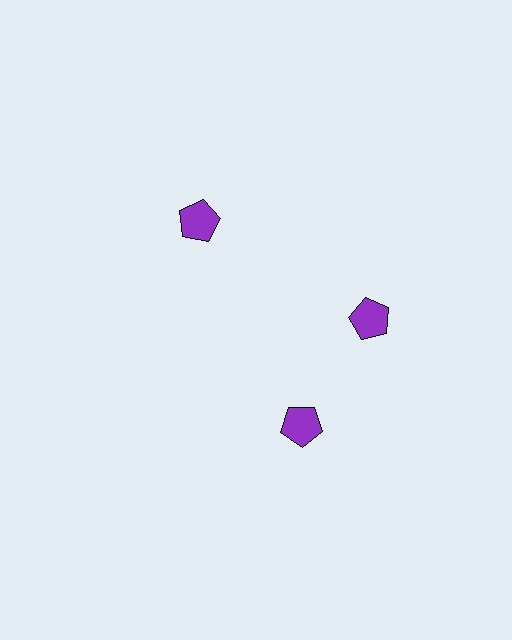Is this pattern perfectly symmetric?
No. The 3 purple pentagons are arranged in a ring, but one element near the 7 o'clock position is rotated out of alignment along the ring, breaking the 3-fold rotational symmetry.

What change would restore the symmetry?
The symmetry would be restored by rotating it back into even spacing with its neighbors so that all 3 pentagons sit at equal angles and equal distance from the center.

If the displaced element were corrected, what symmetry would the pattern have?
It would have 3-fold rotational symmetry — the pattern would map onto itself every 120 degrees.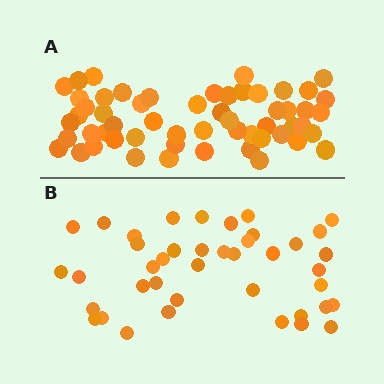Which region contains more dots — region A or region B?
Region A (the top region) has more dots.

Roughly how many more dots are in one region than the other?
Region A has approximately 15 more dots than region B.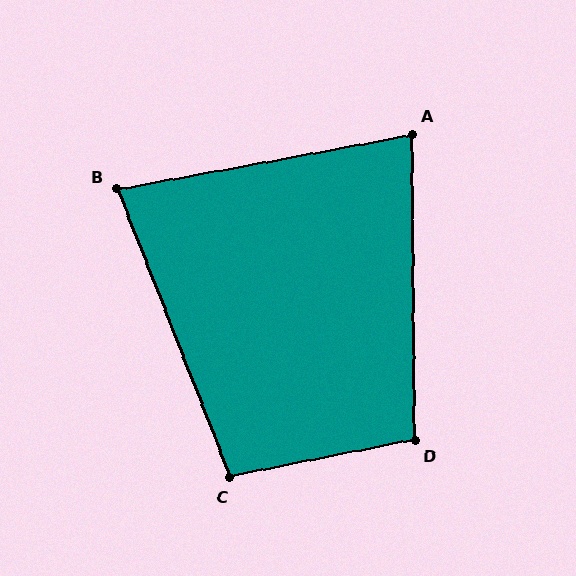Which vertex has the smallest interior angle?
B, at approximately 79 degrees.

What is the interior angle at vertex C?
Approximately 100 degrees (obtuse).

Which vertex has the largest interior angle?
D, at approximately 101 degrees.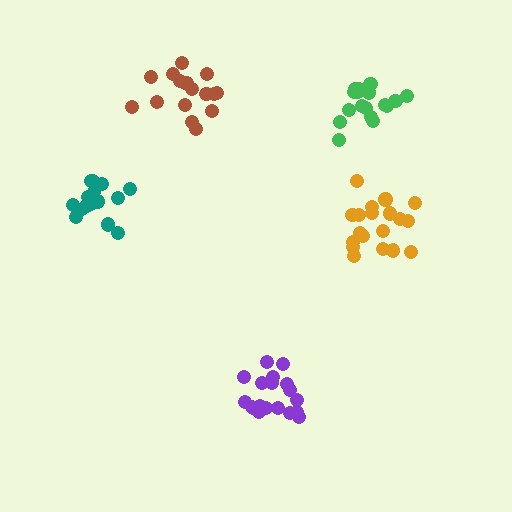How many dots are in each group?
Group 1: 19 dots, Group 2: 17 dots, Group 3: 19 dots, Group 4: 17 dots, Group 5: 16 dots (88 total).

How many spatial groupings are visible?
There are 5 spatial groupings.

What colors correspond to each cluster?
The clusters are colored: orange, brown, purple, green, teal.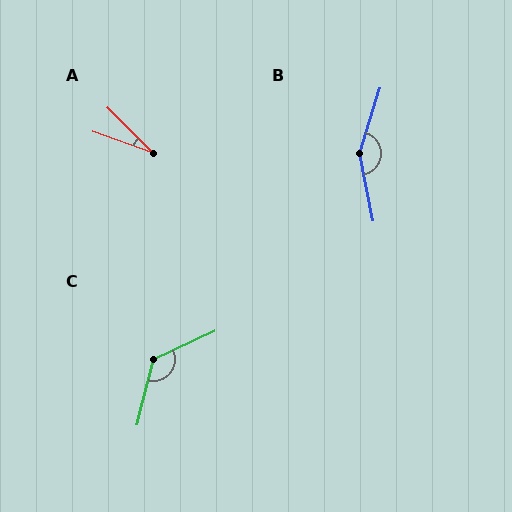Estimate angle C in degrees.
Approximately 129 degrees.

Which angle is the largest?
B, at approximately 151 degrees.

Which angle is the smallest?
A, at approximately 25 degrees.